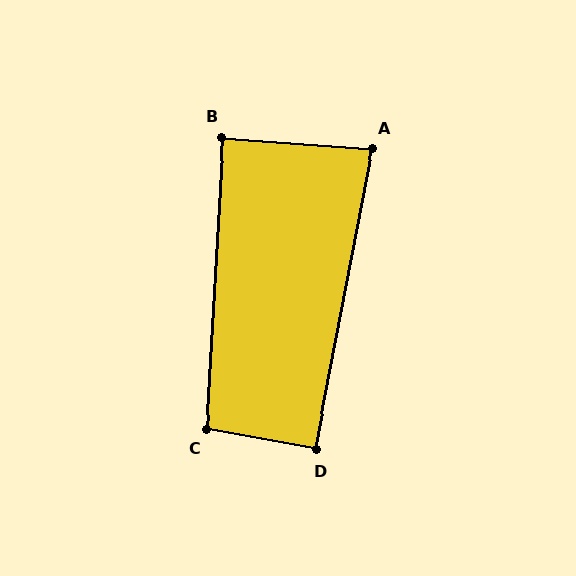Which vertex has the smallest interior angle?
A, at approximately 83 degrees.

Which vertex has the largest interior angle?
C, at approximately 97 degrees.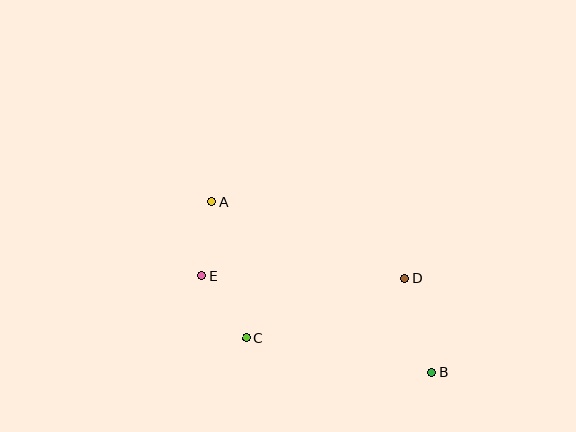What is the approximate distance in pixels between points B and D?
The distance between B and D is approximately 98 pixels.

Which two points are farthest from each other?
Points A and B are farthest from each other.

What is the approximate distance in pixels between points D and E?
The distance between D and E is approximately 203 pixels.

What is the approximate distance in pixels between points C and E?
The distance between C and E is approximately 77 pixels.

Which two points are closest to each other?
Points A and E are closest to each other.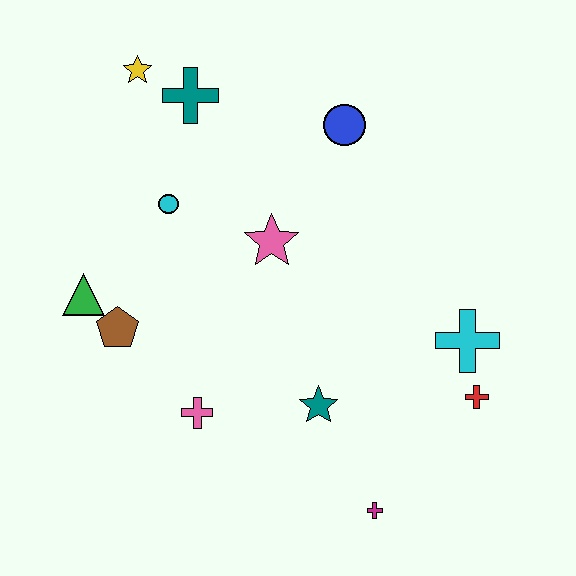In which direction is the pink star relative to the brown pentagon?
The pink star is to the right of the brown pentagon.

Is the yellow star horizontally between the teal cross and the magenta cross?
No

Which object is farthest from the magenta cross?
The yellow star is farthest from the magenta cross.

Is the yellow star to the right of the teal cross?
No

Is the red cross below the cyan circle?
Yes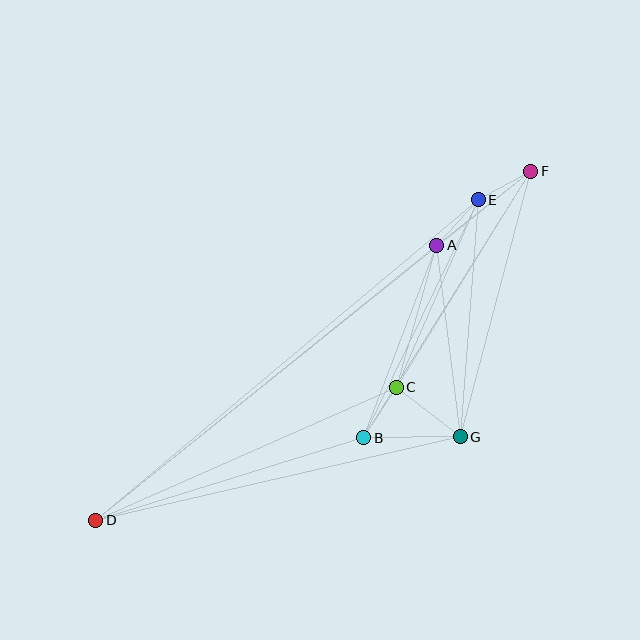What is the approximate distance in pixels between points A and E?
The distance between A and E is approximately 62 pixels.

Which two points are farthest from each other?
Points D and F are farthest from each other.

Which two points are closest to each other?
Points E and F are closest to each other.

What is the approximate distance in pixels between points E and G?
The distance between E and G is approximately 238 pixels.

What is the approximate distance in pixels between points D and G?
The distance between D and G is approximately 374 pixels.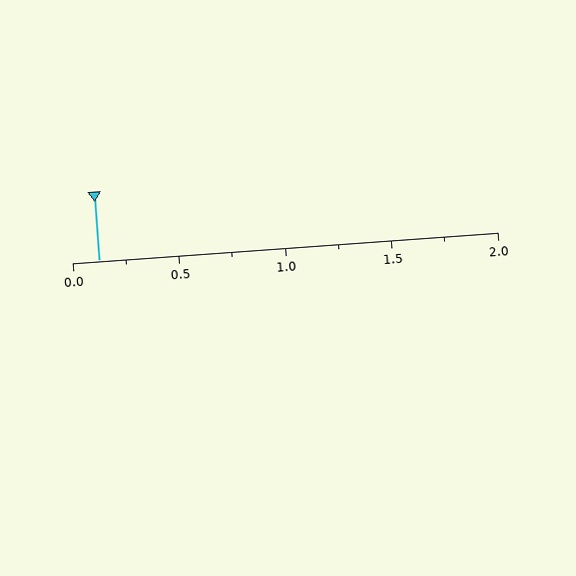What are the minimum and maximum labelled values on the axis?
The axis runs from 0.0 to 2.0.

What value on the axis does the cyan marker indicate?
The marker indicates approximately 0.12.